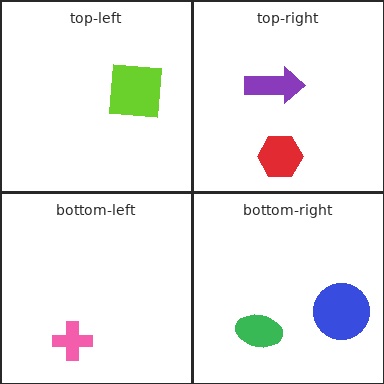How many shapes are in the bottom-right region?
2.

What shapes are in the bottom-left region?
The pink cross.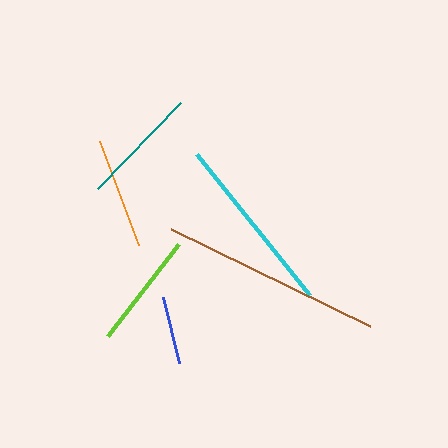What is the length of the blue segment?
The blue segment is approximately 68 pixels long.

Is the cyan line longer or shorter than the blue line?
The cyan line is longer than the blue line.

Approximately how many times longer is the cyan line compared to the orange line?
The cyan line is approximately 1.6 times the length of the orange line.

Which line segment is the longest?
The brown line is the longest at approximately 222 pixels.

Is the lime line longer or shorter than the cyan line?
The cyan line is longer than the lime line.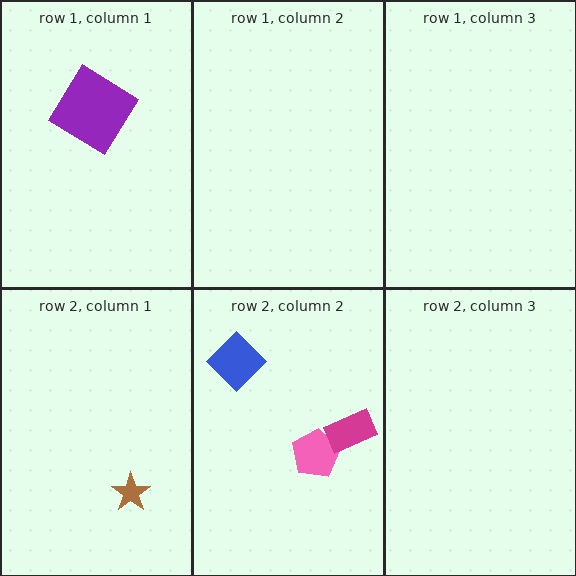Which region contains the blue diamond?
The row 2, column 2 region.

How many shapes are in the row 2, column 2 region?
3.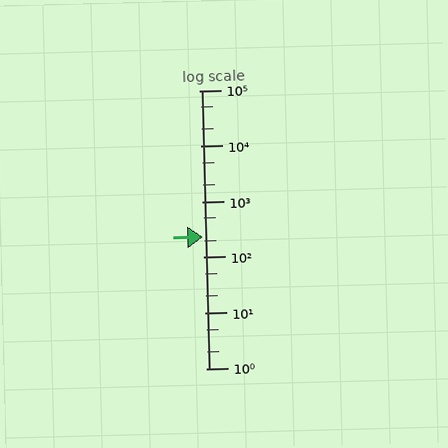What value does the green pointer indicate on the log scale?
The pointer indicates approximately 230.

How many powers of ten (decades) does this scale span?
The scale spans 5 decades, from 1 to 100000.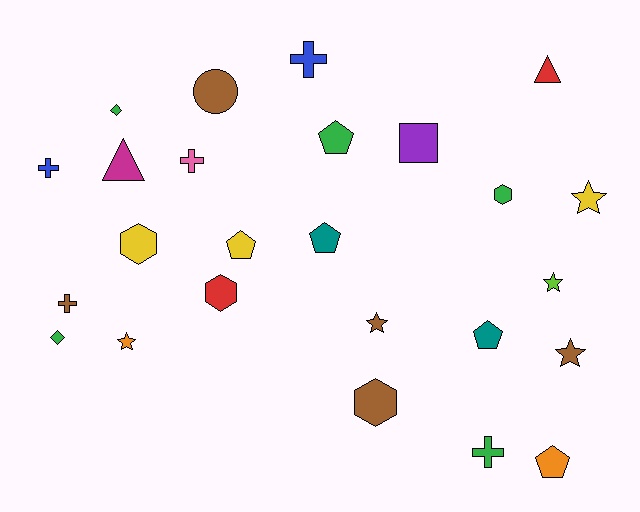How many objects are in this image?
There are 25 objects.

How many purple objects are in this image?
There is 1 purple object.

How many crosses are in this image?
There are 5 crosses.